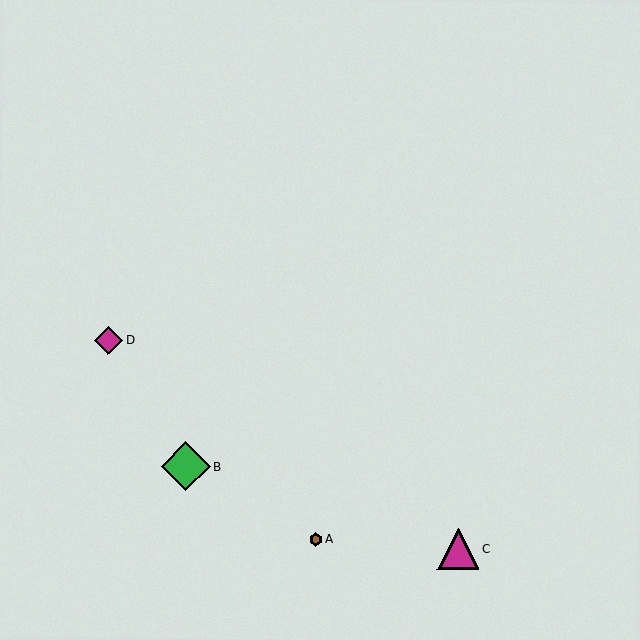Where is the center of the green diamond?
The center of the green diamond is at (186, 466).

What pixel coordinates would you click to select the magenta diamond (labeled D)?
Click at (108, 340) to select the magenta diamond D.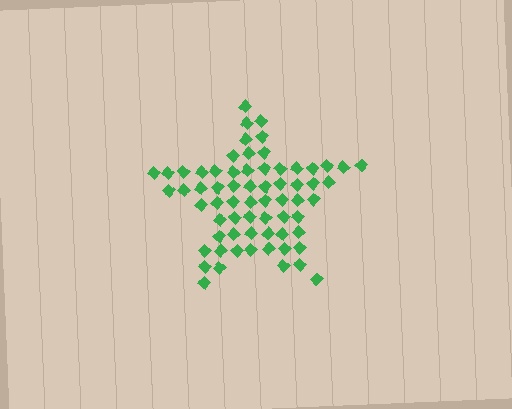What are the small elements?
The small elements are diamonds.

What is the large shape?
The large shape is a star.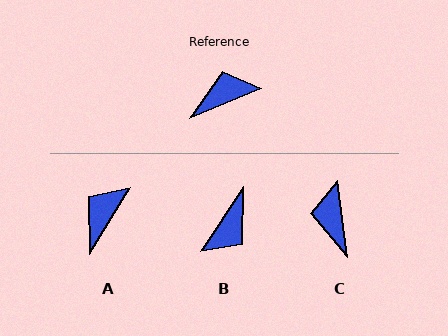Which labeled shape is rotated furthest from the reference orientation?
B, about 146 degrees away.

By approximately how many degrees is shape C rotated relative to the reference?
Approximately 75 degrees counter-clockwise.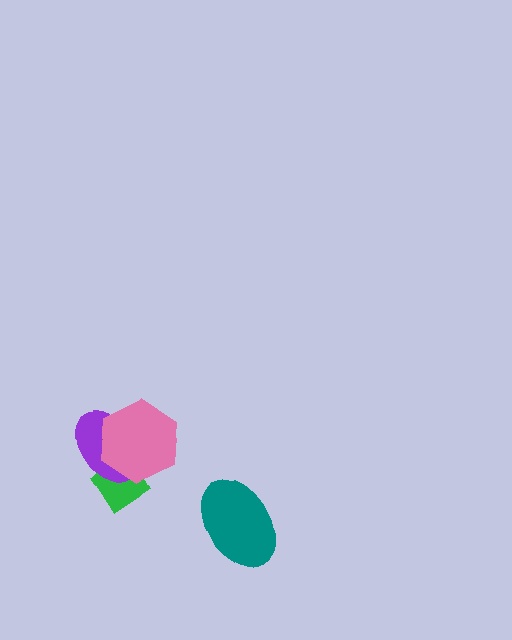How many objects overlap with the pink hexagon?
2 objects overlap with the pink hexagon.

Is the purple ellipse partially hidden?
Yes, it is partially covered by another shape.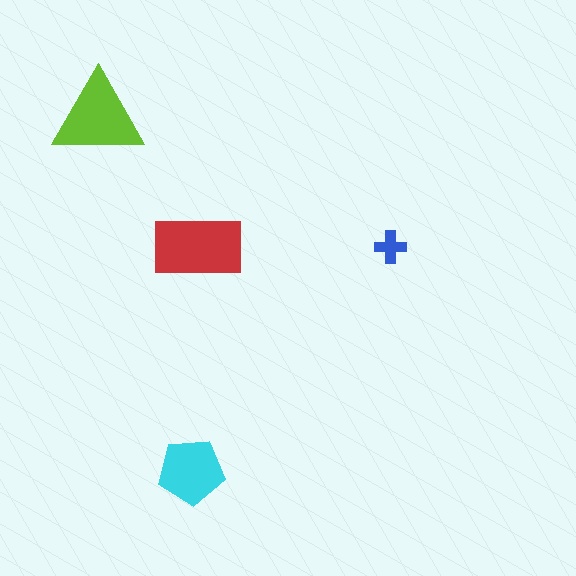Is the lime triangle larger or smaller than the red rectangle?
Smaller.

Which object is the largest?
The red rectangle.